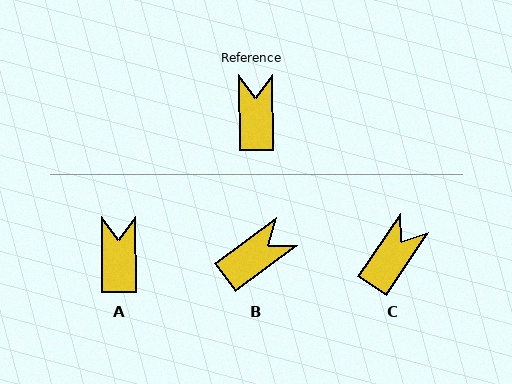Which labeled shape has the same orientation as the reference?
A.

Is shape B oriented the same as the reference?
No, it is off by about 54 degrees.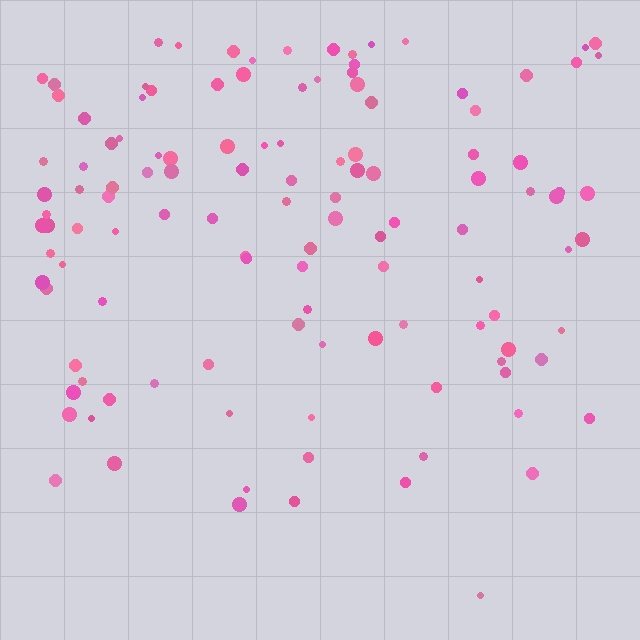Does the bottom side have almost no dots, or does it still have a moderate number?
Still a moderate number, just noticeably fewer than the top.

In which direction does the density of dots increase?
From bottom to top, with the top side densest.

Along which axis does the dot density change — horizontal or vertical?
Vertical.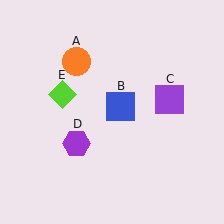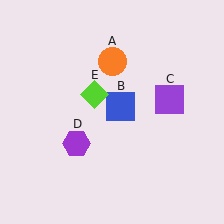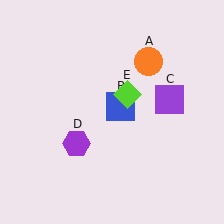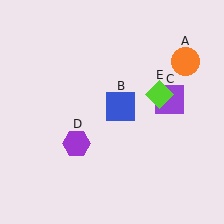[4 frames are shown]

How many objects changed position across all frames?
2 objects changed position: orange circle (object A), lime diamond (object E).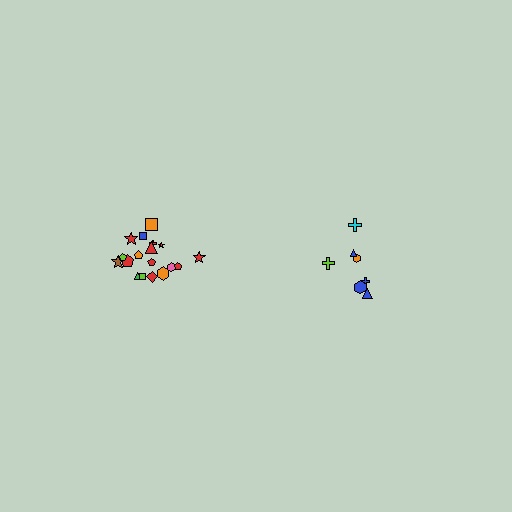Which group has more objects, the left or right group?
The left group.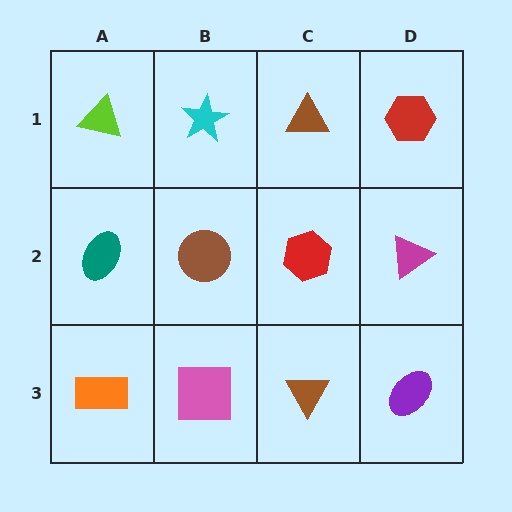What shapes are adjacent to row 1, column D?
A magenta triangle (row 2, column D), a brown triangle (row 1, column C).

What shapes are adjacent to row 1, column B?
A brown circle (row 2, column B), a lime triangle (row 1, column A), a brown triangle (row 1, column C).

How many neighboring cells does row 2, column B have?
4.